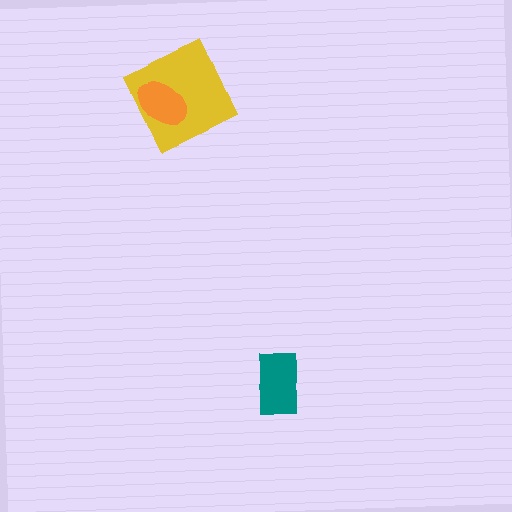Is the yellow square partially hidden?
Yes, it is partially covered by another shape.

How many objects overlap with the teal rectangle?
0 objects overlap with the teal rectangle.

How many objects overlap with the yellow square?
1 object overlaps with the yellow square.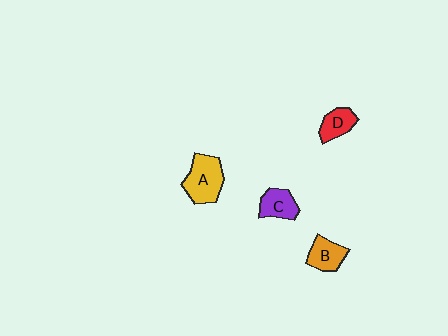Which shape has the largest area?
Shape A (yellow).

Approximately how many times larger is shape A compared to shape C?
Approximately 1.6 times.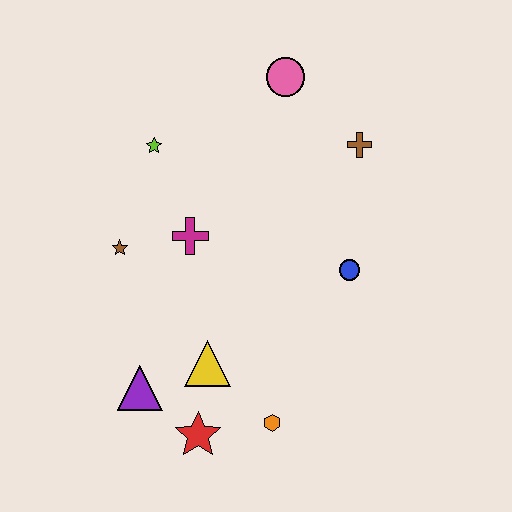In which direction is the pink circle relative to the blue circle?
The pink circle is above the blue circle.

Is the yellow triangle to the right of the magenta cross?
Yes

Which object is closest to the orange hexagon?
The red star is closest to the orange hexagon.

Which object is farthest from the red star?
The pink circle is farthest from the red star.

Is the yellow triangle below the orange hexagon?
No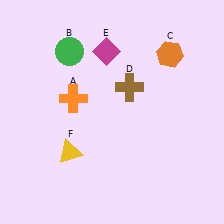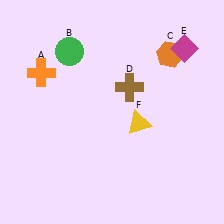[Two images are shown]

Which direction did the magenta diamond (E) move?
The magenta diamond (E) moved right.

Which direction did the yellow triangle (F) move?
The yellow triangle (F) moved right.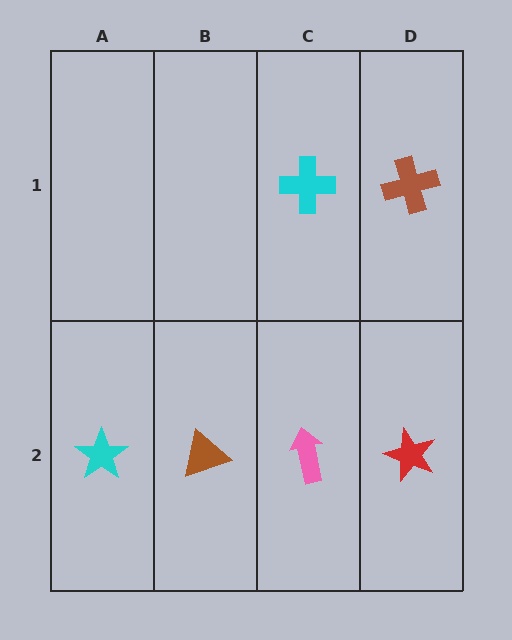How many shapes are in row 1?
2 shapes.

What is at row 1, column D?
A brown cross.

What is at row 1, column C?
A cyan cross.